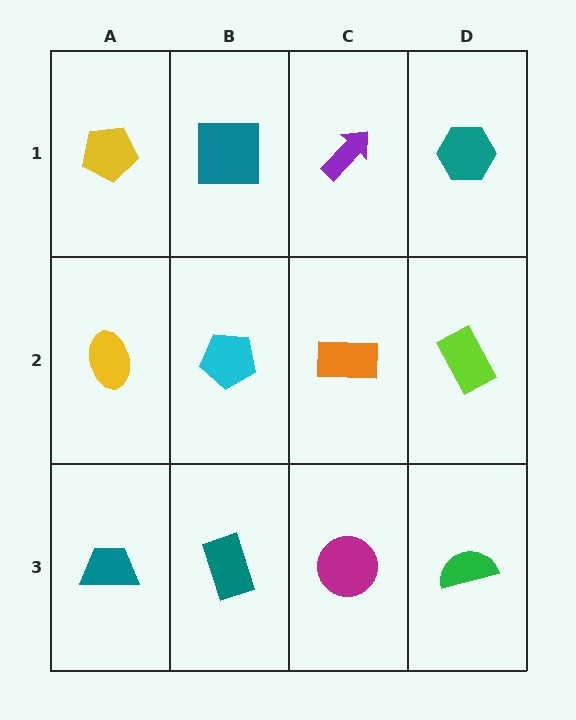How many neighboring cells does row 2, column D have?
3.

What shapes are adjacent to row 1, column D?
A lime rectangle (row 2, column D), a purple arrow (row 1, column C).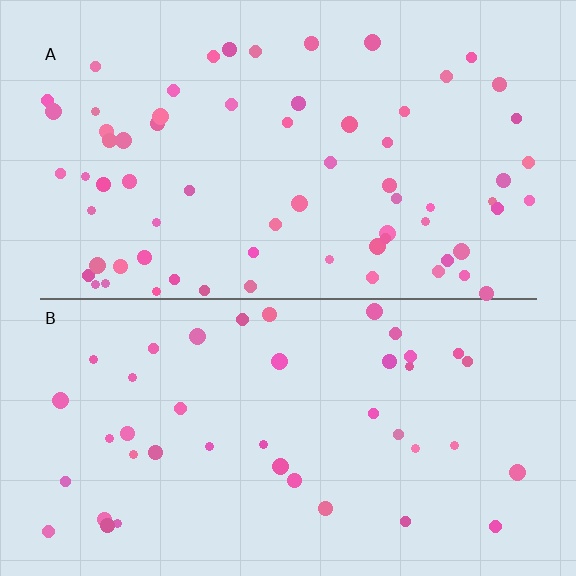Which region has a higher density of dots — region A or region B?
A (the top).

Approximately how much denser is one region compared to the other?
Approximately 1.6× — region A over region B.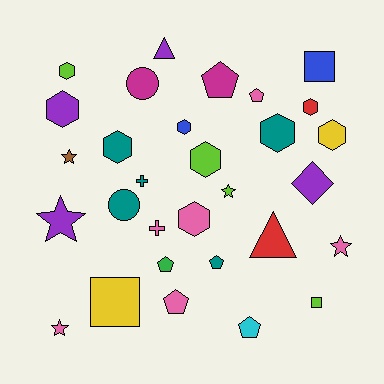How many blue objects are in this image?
There are 2 blue objects.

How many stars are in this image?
There are 5 stars.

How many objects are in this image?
There are 30 objects.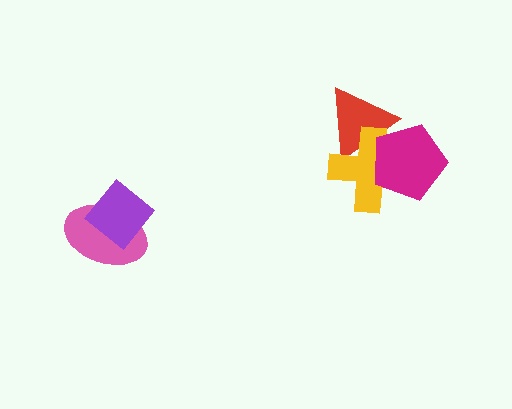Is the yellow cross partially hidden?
Yes, it is partially covered by another shape.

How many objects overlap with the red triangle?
2 objects overlap with the red triangle.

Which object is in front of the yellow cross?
The magenta pentagon is in front of the yellow cross.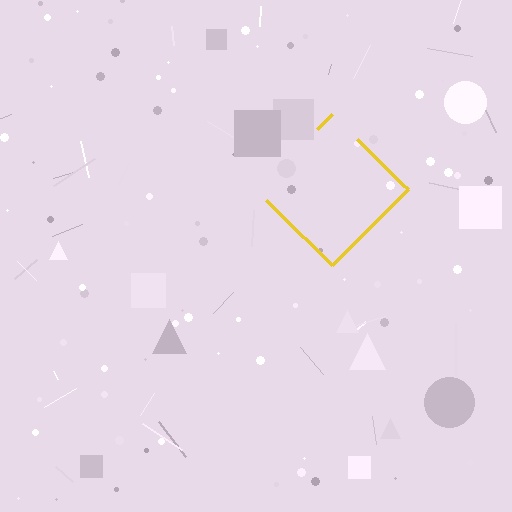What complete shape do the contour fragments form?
The contour fragments form a diamond.